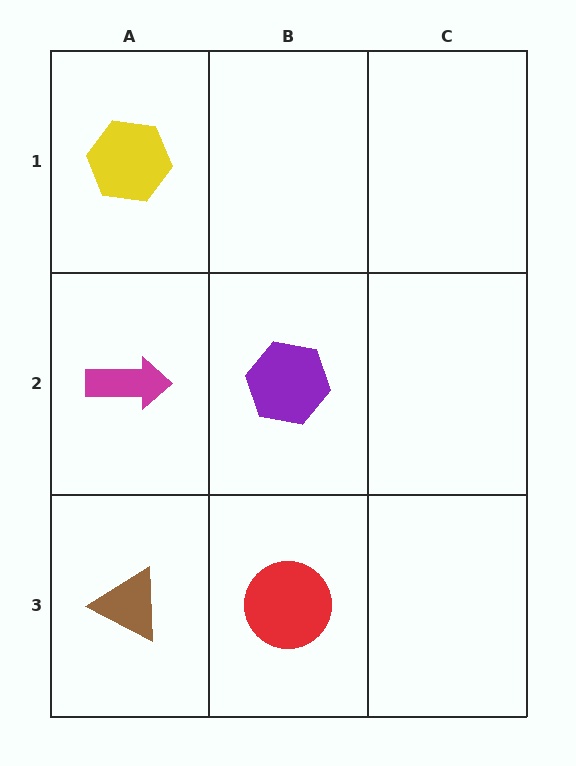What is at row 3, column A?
A brown triangle.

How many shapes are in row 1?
1 shape.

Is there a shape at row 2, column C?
No, that cell is empty.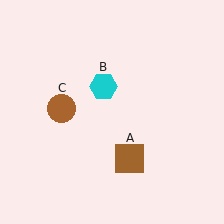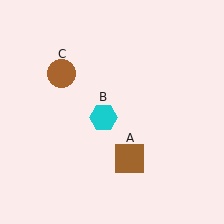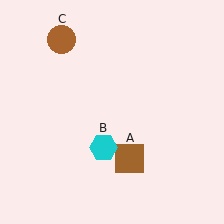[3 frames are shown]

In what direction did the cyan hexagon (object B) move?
The cyan hexagon (object B) moved down.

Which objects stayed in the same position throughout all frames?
Brown square (object A) remained stationary.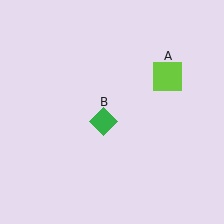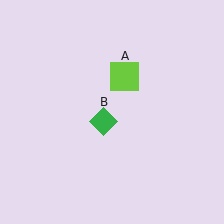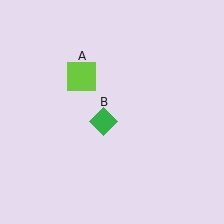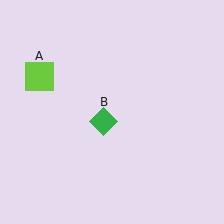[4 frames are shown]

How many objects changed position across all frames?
1 object changed position: lime square (object A).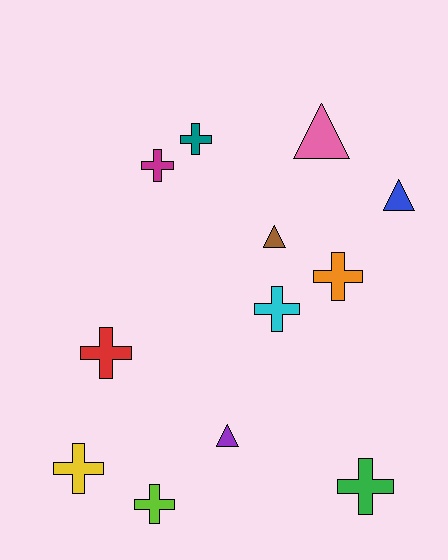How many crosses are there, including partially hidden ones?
There are 8 crosses.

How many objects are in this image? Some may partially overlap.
There are 12 objects.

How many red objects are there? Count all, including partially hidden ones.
There is 1 red object.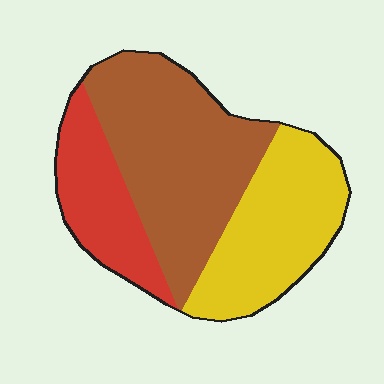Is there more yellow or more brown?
Brown.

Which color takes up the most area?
Brown, at roughly 45%.